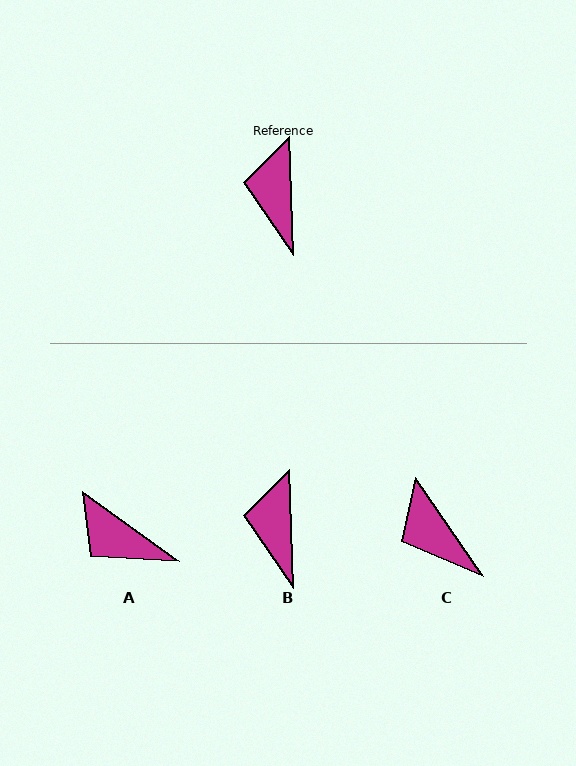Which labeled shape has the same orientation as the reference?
B.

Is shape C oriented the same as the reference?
No, it is off by about 32 degrees.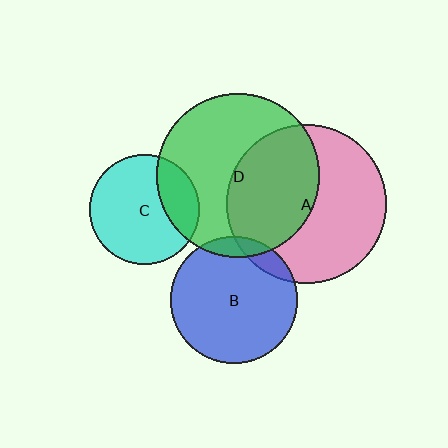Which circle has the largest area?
Circle D (green).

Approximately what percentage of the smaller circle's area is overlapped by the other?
Approximately 45%.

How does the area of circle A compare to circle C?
Approximately 2.1 times.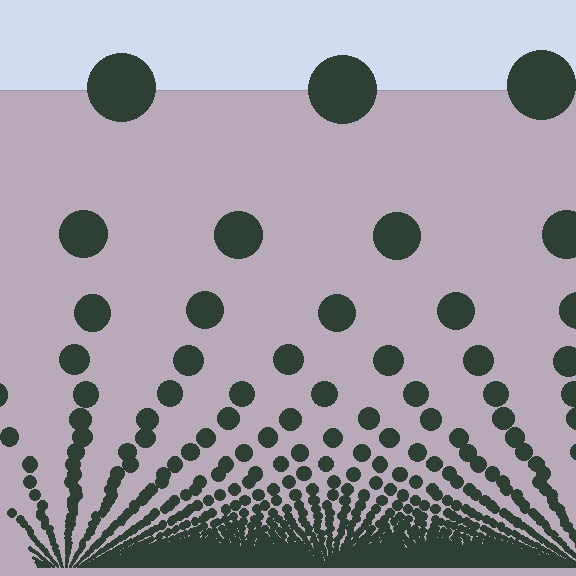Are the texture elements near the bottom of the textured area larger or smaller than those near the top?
Smaller. The gradient is inverted — elements near the bottom are smaller and denser.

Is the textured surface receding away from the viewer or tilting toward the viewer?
The surface appears to tilt toward the viewer. Texture elements get larger and sparser toward the top.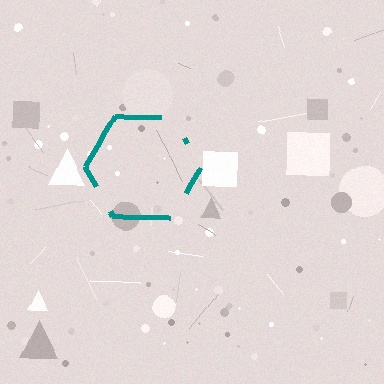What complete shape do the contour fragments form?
The contour fragments form a hexagon.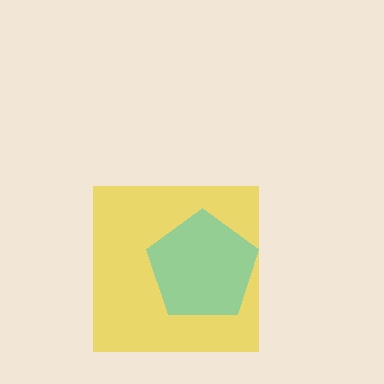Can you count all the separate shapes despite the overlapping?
Yes, there are 2 separate shapes.